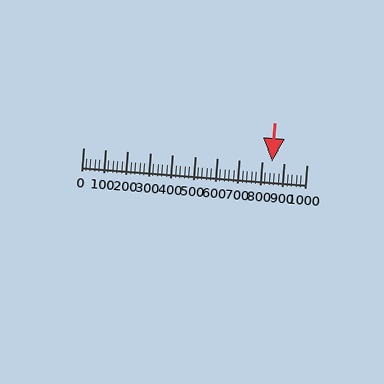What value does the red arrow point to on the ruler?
The red arrow points to approximately 844.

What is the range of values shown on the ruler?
The ruler shows values from 0 to 1000.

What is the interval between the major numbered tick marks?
The major tick marks are spaced 100 units apart.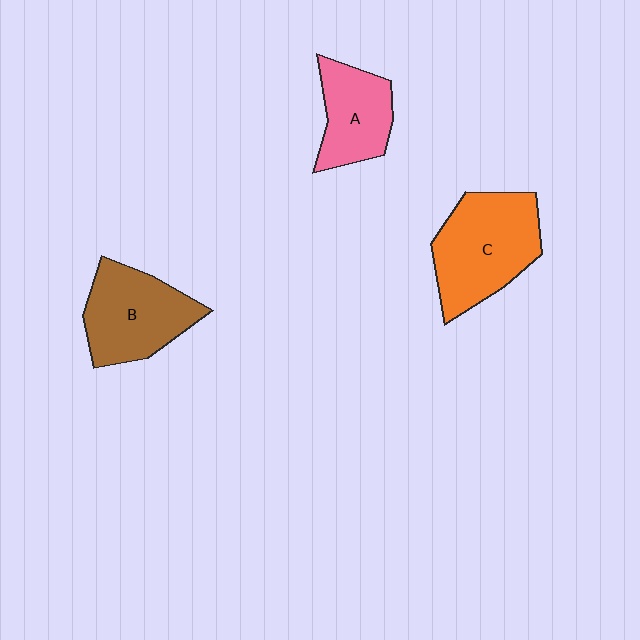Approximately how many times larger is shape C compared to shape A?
Approximately 1.5 times.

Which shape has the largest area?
Shape C (orange).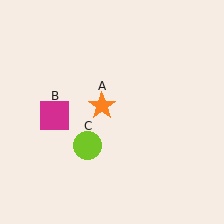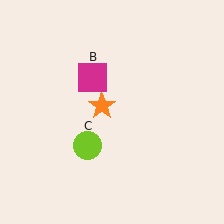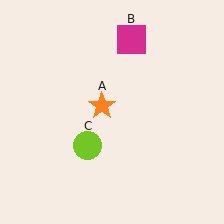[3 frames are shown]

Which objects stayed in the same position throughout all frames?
Orange star (object A) and lime circle (object C) remained stationary.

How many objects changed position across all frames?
1 object changed position: magenta square (object B).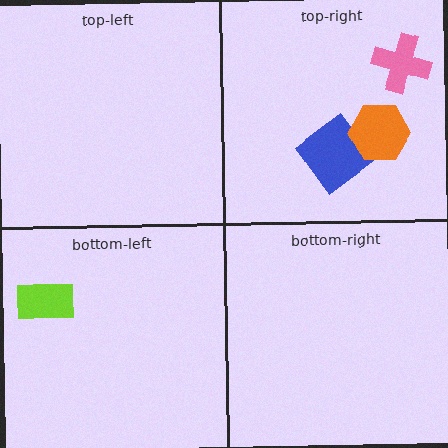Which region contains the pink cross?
The top-right region.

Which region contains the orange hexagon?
The top-right region.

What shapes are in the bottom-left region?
The lime rectangle.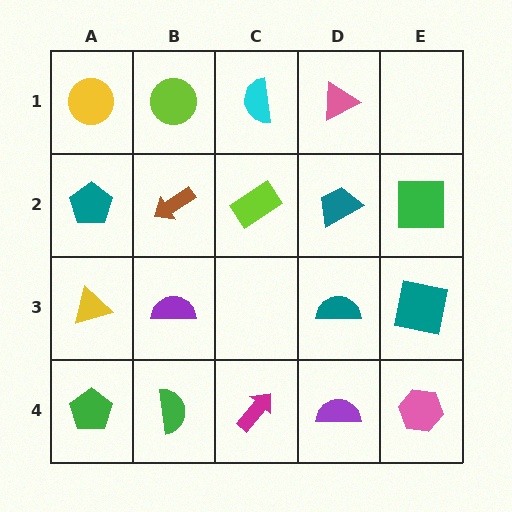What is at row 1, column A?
A yellow circle.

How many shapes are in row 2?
5 shapes.